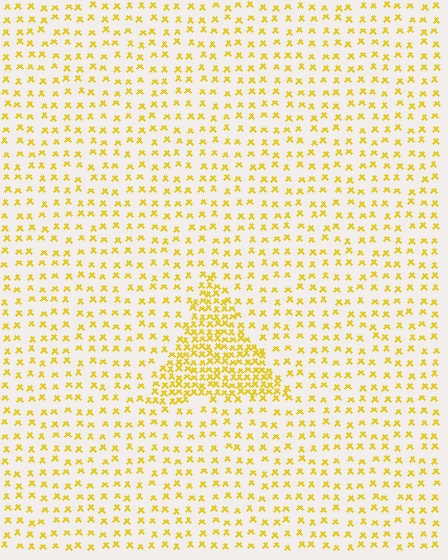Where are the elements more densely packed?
The elements are more densely packed inside the triangle boundary.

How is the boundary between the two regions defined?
The boundary is defined by a change in element density (approximately 2.6x ratio). All elements are the same color, size, and shape.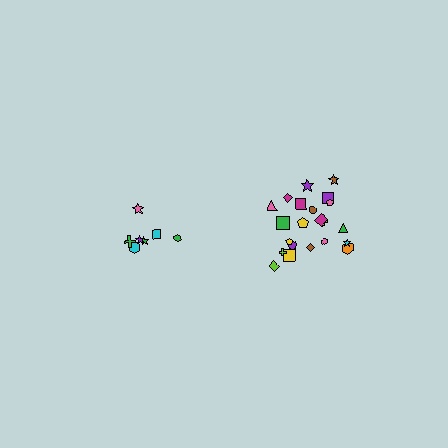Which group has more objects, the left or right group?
The right group.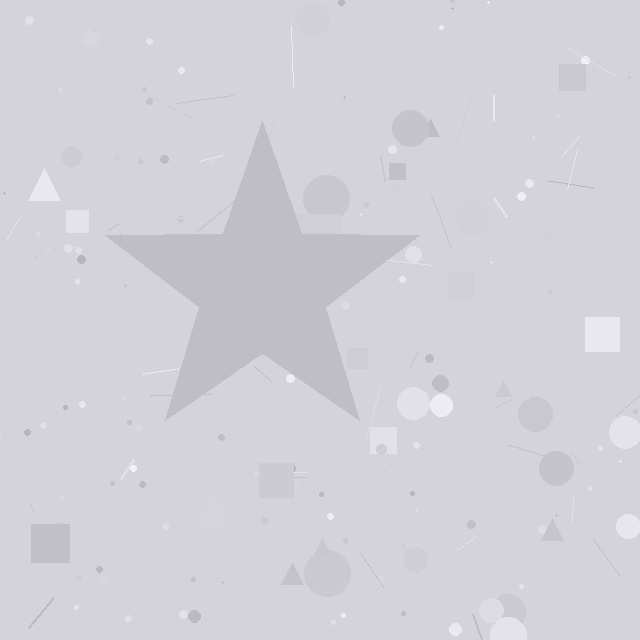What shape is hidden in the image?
A star is hidden in the image.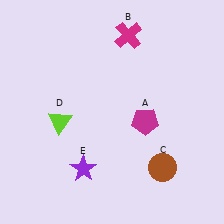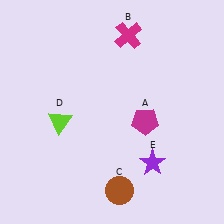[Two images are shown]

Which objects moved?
The objects that moved are: the brown circle (C), the purple star (E).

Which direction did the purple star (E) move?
The purple star (E) moved right.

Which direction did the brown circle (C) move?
The brown circle (C) moved left.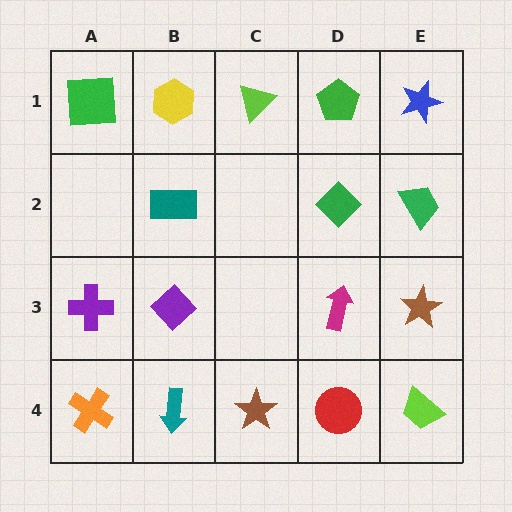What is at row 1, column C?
A lime triangle.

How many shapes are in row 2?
3 shapes.